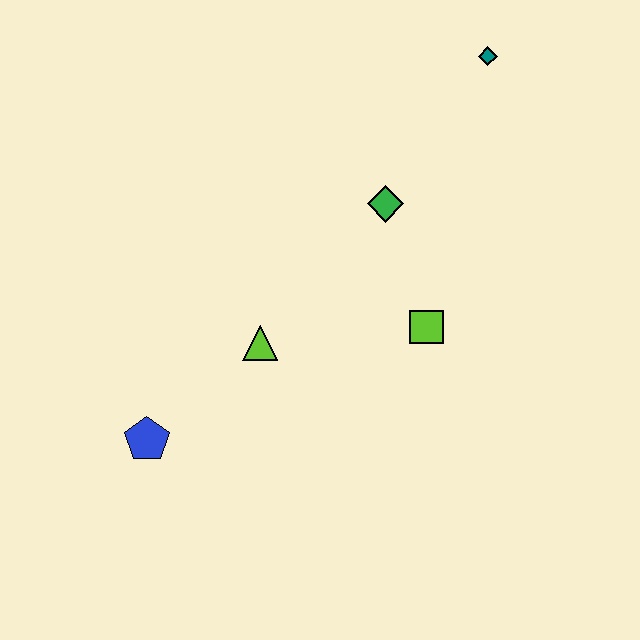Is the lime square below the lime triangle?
No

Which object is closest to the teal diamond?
The green diamond is closest to the teal diamond.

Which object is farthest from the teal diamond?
The blue pentagon is farthest from the teal diamond.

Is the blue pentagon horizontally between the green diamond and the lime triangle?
No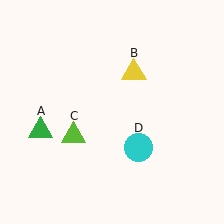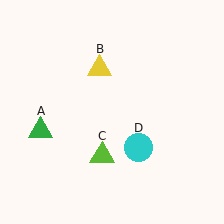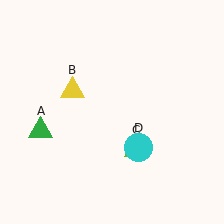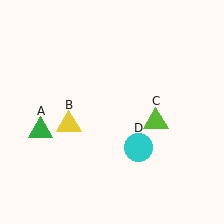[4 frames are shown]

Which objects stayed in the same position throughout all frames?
Green triangle (object A) and cyan circle (object D) remained stationary.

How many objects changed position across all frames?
2 objects changed position: yellow triangle (object B), lime triangle (object C).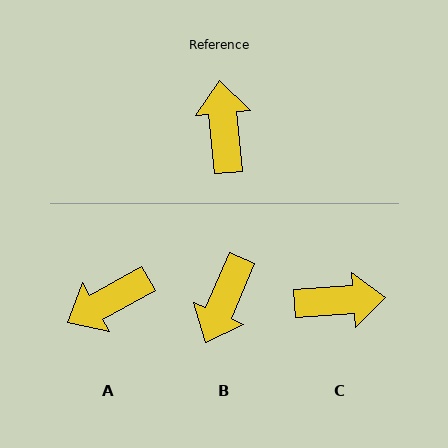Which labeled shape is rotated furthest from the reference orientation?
B, about 151 degrees away.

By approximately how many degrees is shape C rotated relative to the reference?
Approximately 92 degrees clockwise.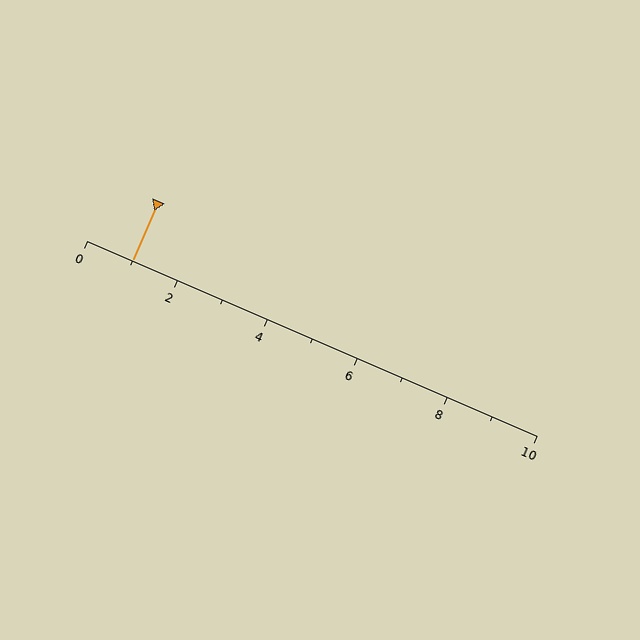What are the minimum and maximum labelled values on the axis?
The axis runs from 0 to 10.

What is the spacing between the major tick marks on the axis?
The major ticks are spaced 2 apart.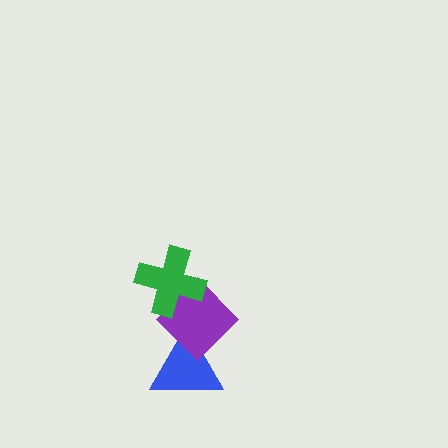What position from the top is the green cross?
The green cross is 1st from the top.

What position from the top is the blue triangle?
The blue triangle is 3rd from the top.